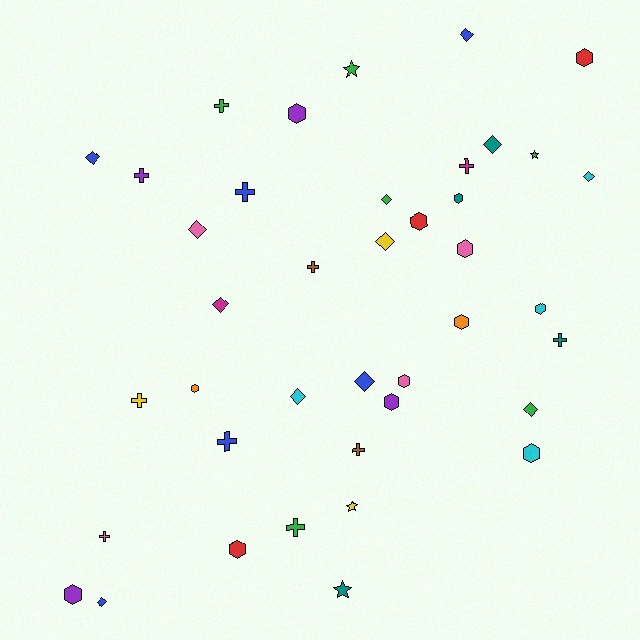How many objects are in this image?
There are 40 objects.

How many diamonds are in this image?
There are 12 diamonds.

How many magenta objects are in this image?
There are 2 magenta objects.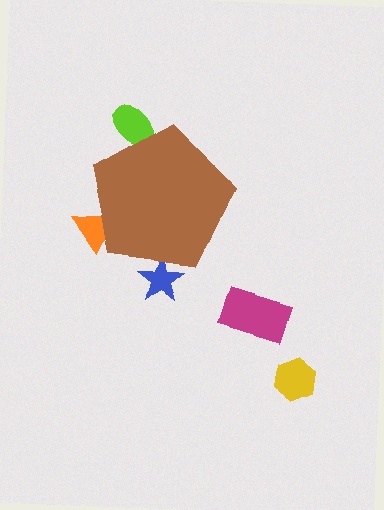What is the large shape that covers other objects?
A brown pentagon.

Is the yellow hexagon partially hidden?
No, the yellow hexagon is fully visible.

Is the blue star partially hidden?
Yes, the blue star is partially hidden behind the brown pentagon.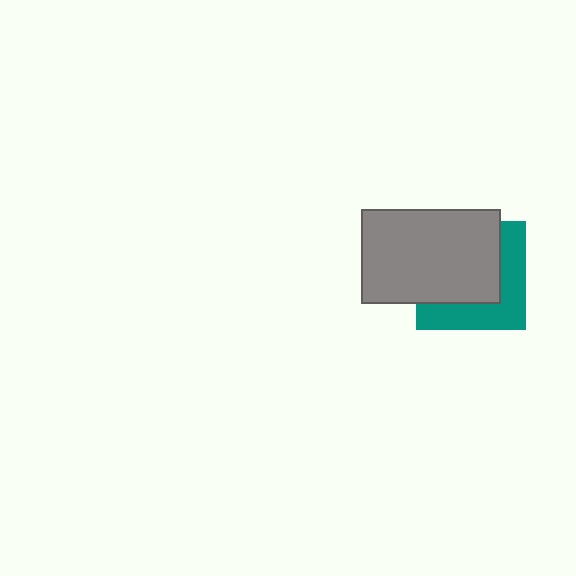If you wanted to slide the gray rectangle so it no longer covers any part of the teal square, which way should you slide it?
Slide it toward the upper-left — that is the most direct way to separate the two shapes.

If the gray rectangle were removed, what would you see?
You would see the complete teal square.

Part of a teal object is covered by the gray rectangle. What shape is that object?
It is a square.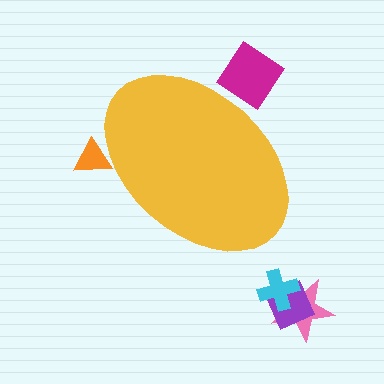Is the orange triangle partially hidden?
Yes, the orange triangle is partially hidden behind the yellow ellipse.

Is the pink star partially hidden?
No, the pink star is fully visible.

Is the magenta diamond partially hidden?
Yes, the magenta diamond is partially hidden behind the yellow ellipse.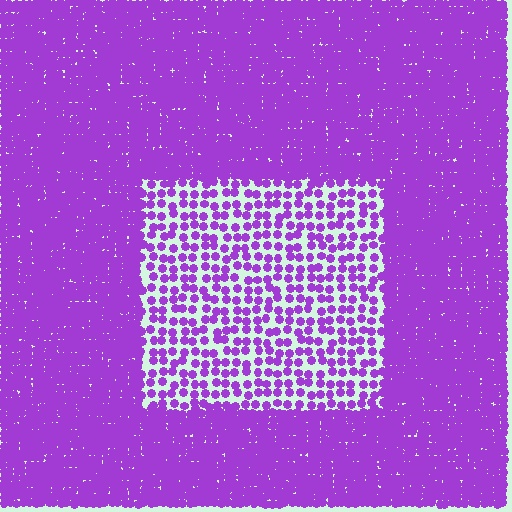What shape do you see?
I see a rectangle.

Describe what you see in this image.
The image contains small purple elements arranged at two different densities. A rectangle-shaped region is visible where the elements are less densely packed than the surrounding area.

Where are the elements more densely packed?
The elements are more densely packed outside the rectangle boundary.